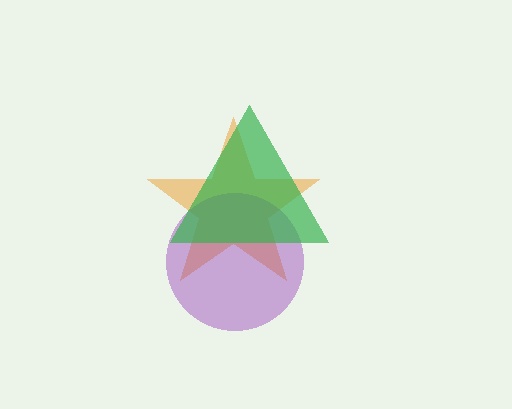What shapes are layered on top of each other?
The layered shapes are: an orange star, a purple circle, a green triangle.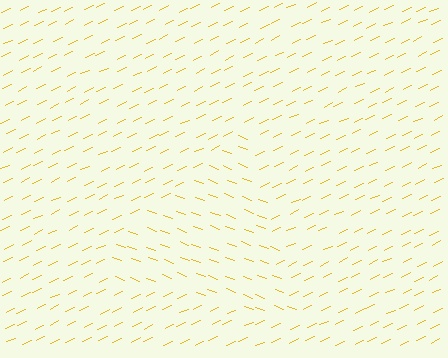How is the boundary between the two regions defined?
The boundary is defined purely by a change in line orientation (approximately 45 degrees difference). All lines are the same color and thickness.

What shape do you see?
I see a triangle.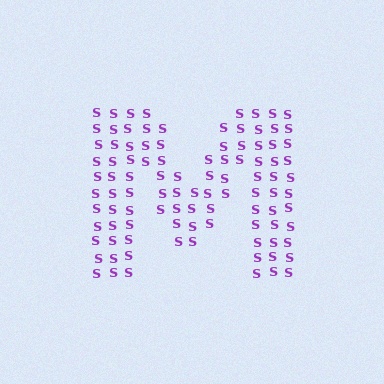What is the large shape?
The large shape is the letter M.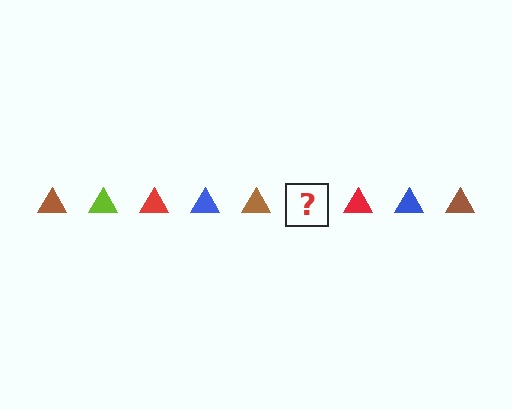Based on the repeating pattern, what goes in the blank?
The blank should be a lime triangle.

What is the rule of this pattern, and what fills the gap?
The rule is that the pattern cycles through brown, lime, red, blue triangles. The gap should be filled with a lime triangle.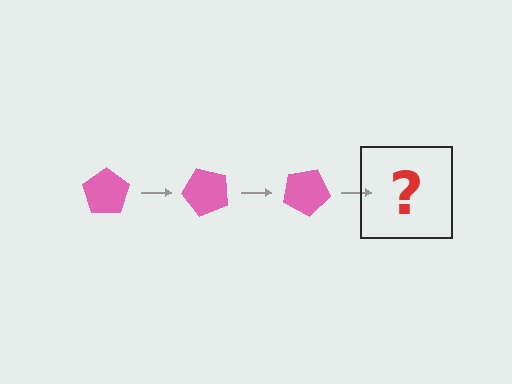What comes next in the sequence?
The next element should be a pink pentagon rotated 150 degrees.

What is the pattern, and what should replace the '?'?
The pattern is that the pentagon rotates 50 degrees each step. The '?' should be a pink pentagon rotated 150 degrees.